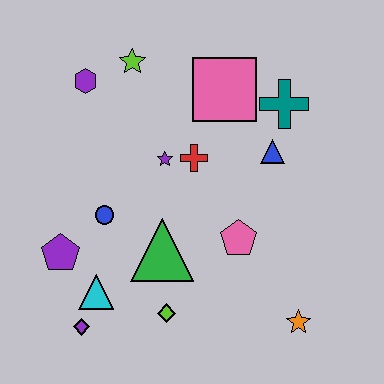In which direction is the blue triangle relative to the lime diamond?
The blue triangle is above the lime diamond.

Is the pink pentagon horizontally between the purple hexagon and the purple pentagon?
No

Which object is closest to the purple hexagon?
The lime star is closest to the purple hexagon.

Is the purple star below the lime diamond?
No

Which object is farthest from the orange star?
The purple hexagon is farthest from the orange star.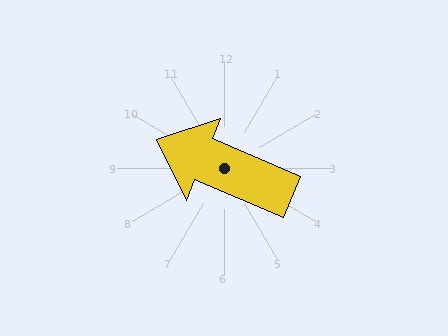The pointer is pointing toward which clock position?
Roughly 10 o'clock.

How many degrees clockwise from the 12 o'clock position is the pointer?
Approximately 293 degrees.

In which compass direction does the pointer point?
Northwest.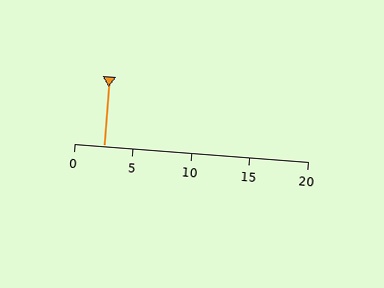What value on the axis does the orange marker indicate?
The marker indicates approximately 2.5.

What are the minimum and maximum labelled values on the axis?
The axis runs from 0 to 20.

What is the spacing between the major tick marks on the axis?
The major ticks are spaced 5 apart.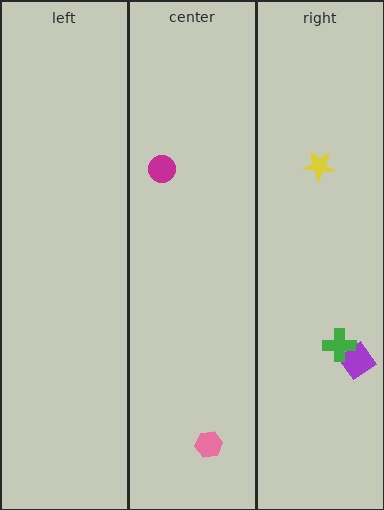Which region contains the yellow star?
The right region.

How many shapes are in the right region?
3.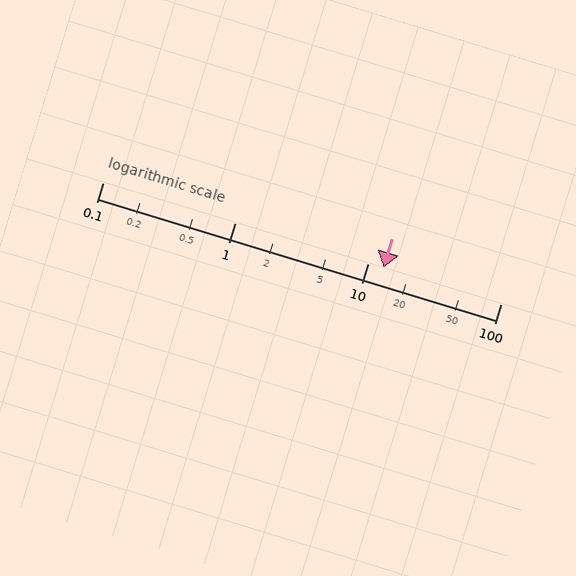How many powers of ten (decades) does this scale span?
The scale spans 3 decades, from 0.1 to 100.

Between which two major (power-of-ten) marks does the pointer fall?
The pointer is between 10 and 100.